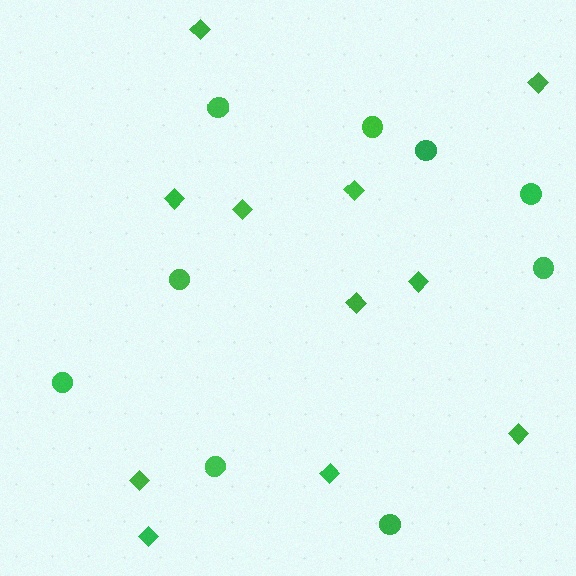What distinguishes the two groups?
There are 2 groups: one group of diamonds (11) and one group of circles (9).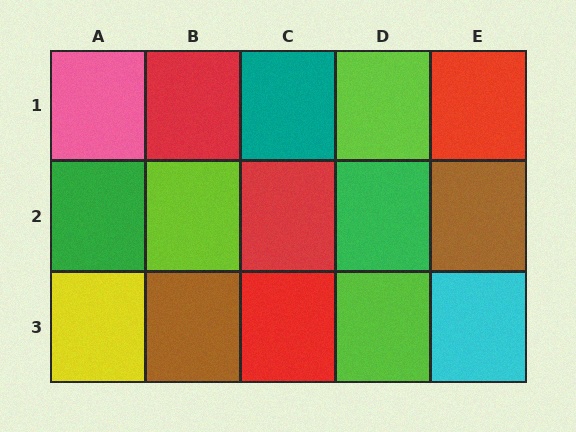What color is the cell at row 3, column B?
Brown.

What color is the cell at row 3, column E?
Cyan.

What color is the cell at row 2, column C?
Red.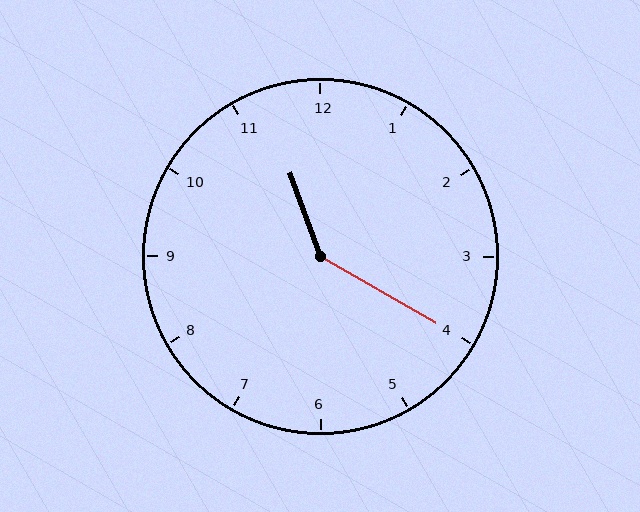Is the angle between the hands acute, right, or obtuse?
It is obtuse.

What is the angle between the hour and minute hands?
Approximately 140 degrees.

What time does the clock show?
11:20.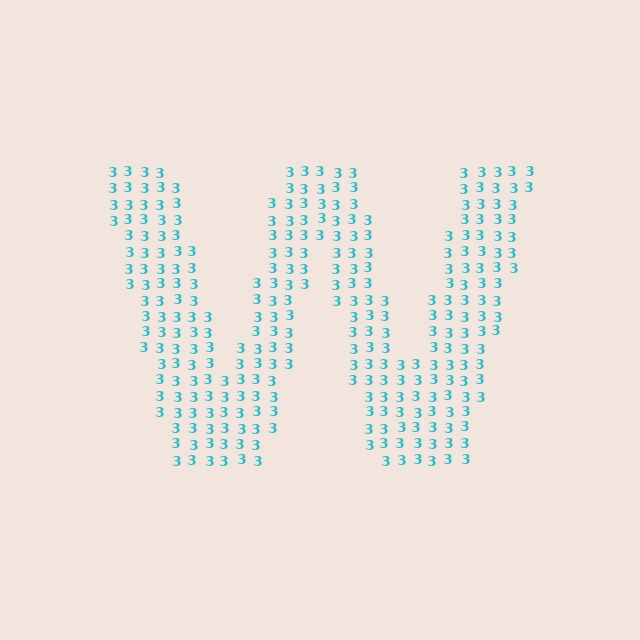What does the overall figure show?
The overall figure shows the letter W.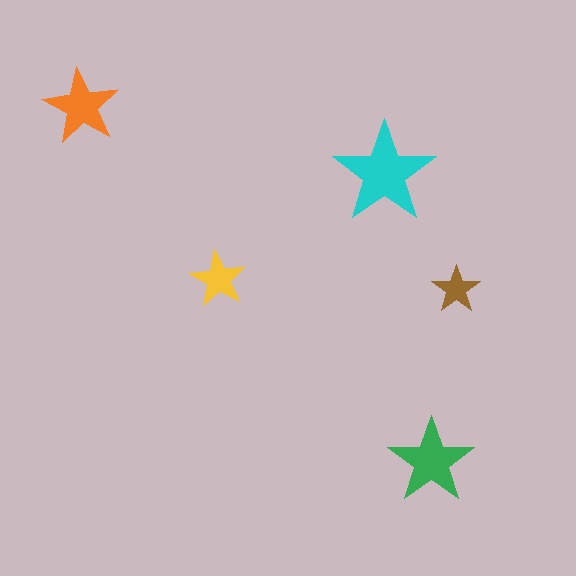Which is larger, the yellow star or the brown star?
The yellow one.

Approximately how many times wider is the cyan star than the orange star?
About 1.5 times wider.